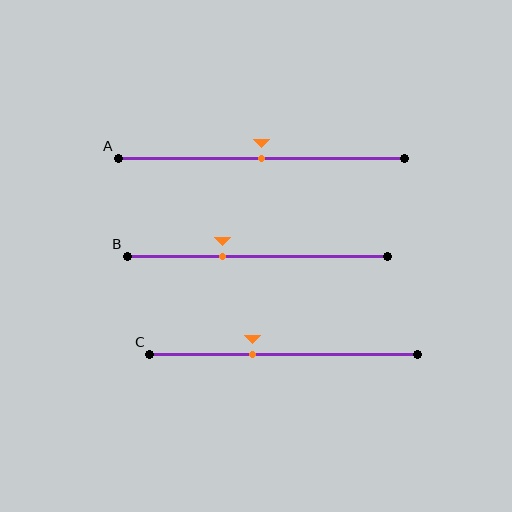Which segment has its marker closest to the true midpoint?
Segment A has its marker closest to the true midpoint.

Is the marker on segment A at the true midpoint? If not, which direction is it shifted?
Yes, the marker on segment A is at the true midpoint.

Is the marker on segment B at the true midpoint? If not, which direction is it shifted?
No, the marker on segment B is shifted to the left by about 13% of the segment length.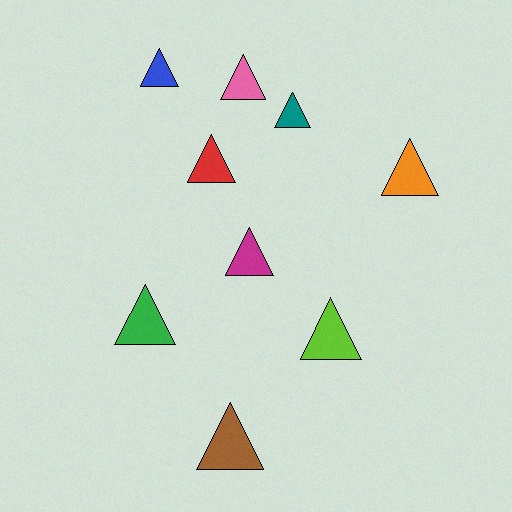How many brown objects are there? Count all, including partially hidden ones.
There is 1 brown object.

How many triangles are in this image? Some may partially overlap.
There are 9 triangles.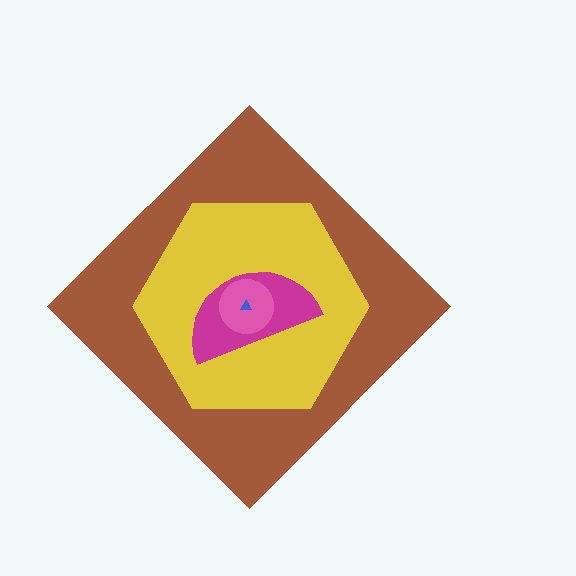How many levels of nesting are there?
5.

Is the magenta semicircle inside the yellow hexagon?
Yes.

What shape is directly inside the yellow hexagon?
The magenta semicircle.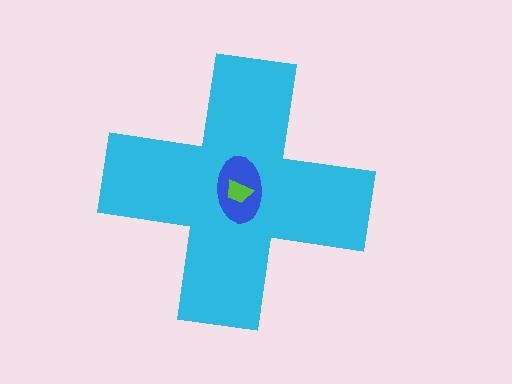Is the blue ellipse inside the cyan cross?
Yes.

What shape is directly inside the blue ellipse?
The lime trapezoid.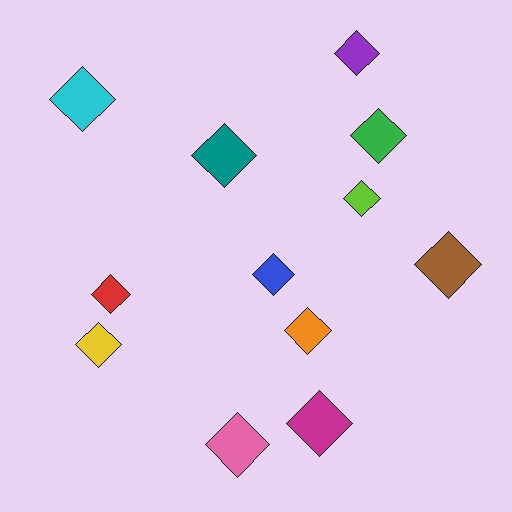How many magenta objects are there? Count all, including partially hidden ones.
There is 1 magenta object.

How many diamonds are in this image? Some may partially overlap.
There are 12 diamonds.